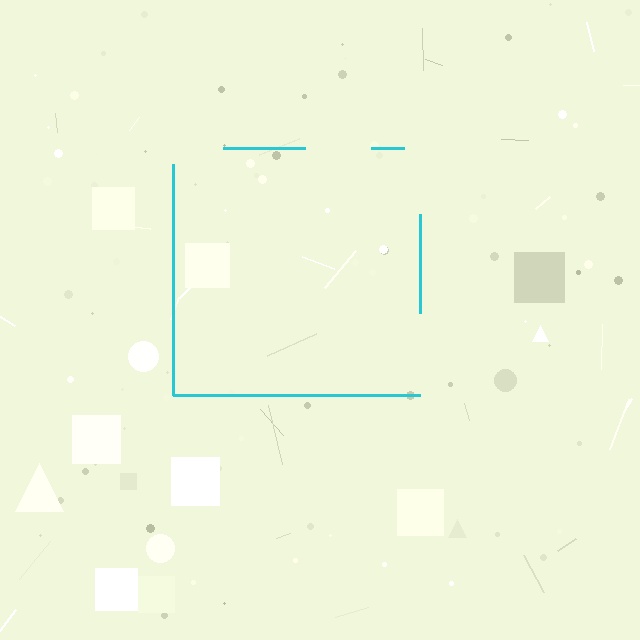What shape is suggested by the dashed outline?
The dashed outline suggests a square.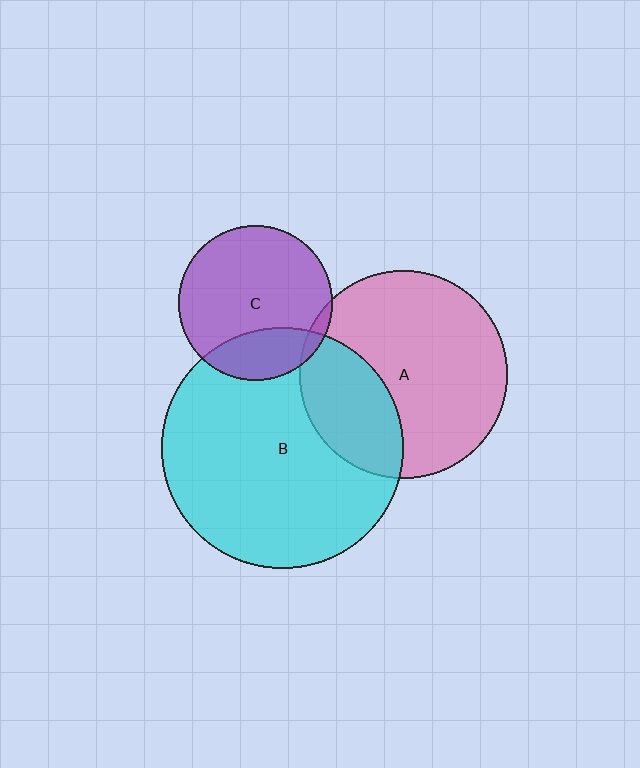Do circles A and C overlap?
Yes.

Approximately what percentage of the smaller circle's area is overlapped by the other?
Approximately 5%.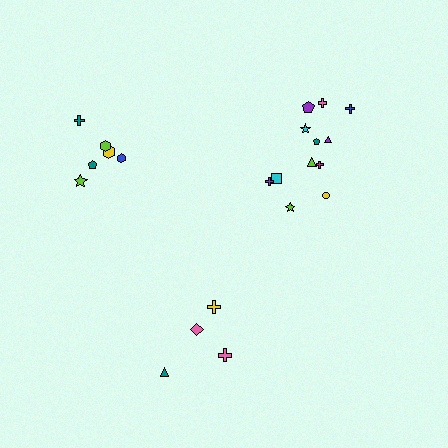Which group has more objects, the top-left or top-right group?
The top-right group.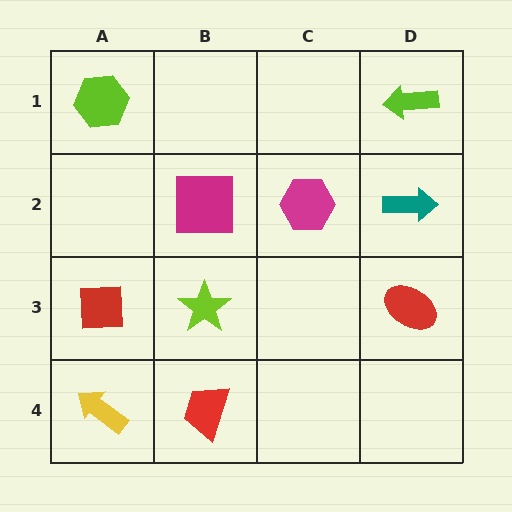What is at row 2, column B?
A magenta square.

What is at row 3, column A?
A red square.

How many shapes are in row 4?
2 shapes.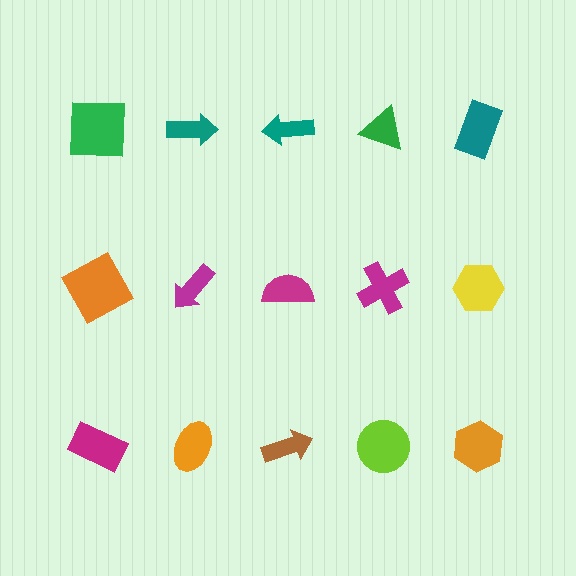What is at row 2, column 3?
A magenta semicircle.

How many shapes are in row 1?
5 shapes.